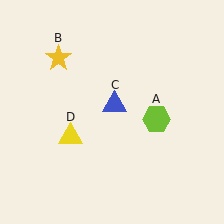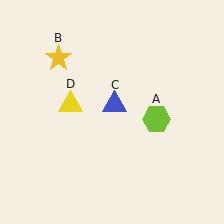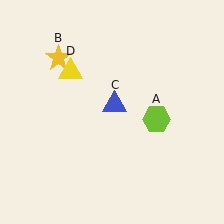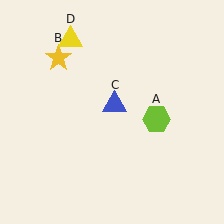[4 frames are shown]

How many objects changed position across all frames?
1 object changed position: yellow triangle (object D).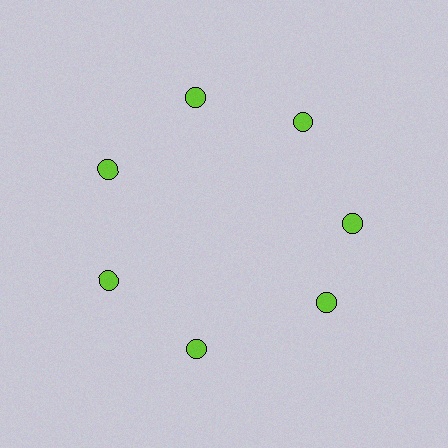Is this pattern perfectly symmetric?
No. The 7 lime circles are arranged in a ring, but one element near the 5 o'clock position is rotated out of alignment along the ring, breaking the 7-fold rotational symmetry.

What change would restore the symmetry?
The symmetry would be restored by rotating it back into even spacing with its neighbors so that all 7 circles sit at equal angles and equal distance from the center.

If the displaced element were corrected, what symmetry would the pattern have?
It would have 7-fold rotational symmetry — the pattern would map onto itself every 51 degrees.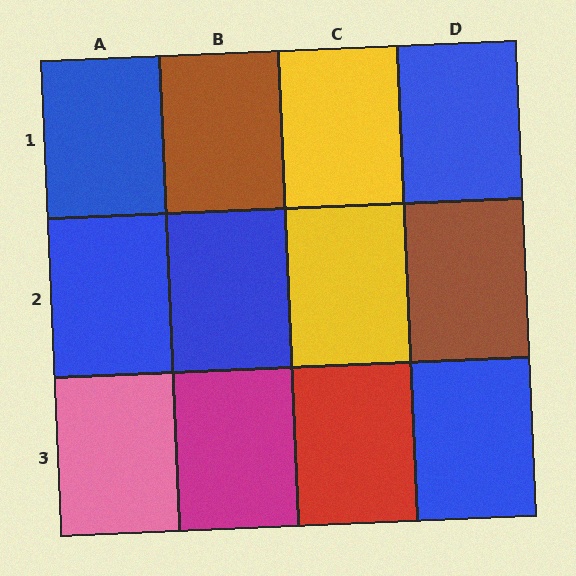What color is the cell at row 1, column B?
Brown.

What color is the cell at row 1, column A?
Blue.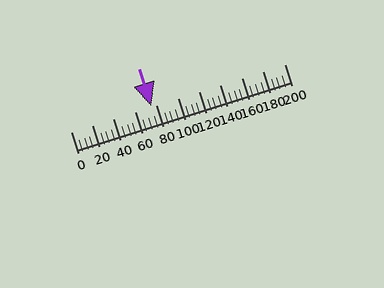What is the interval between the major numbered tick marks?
The major tick marks are spaced 20 units apart.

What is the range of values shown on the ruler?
The ruler shows values from 0 to 200.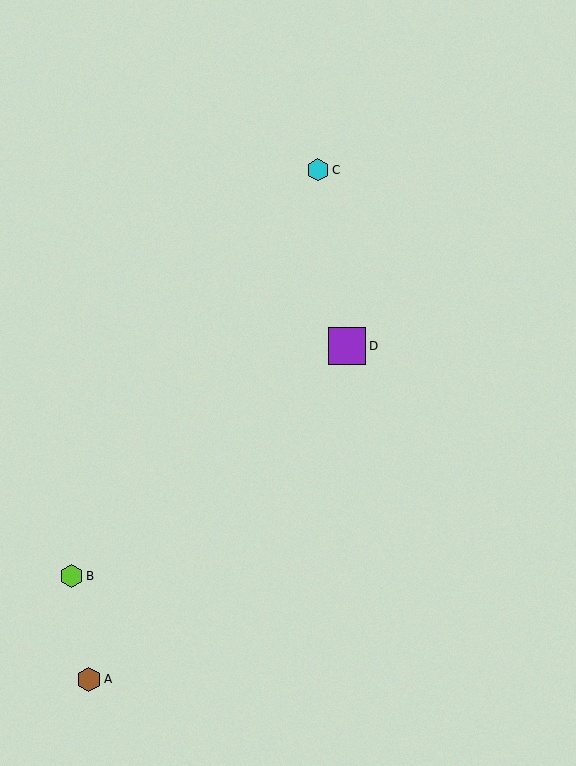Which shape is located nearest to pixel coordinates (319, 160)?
The cyan hexagon (labeled C) at (318, 170) is nearest to that location.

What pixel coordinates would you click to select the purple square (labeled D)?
Click at (347, 346) to select the purple square D.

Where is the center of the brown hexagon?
The center of the brown hexagon is at (89, 679).